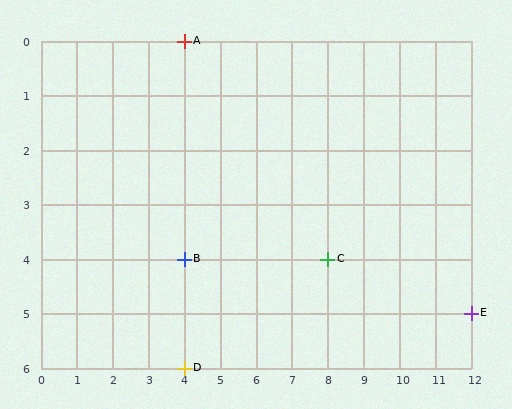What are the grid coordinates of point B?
Point B is at grid coordinates (4, 4).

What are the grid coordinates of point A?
Point A is at grid coordinates (4, 0).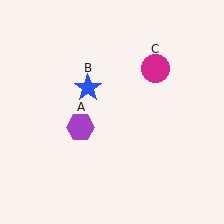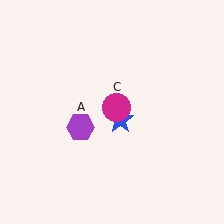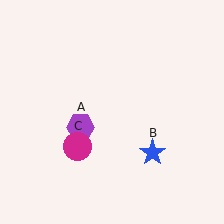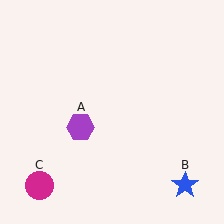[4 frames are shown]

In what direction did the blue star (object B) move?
The blue star (object B) moved down and to the right.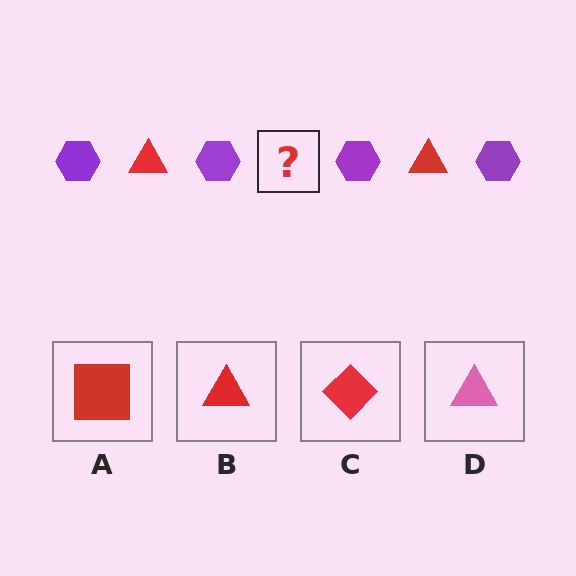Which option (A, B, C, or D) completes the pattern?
B.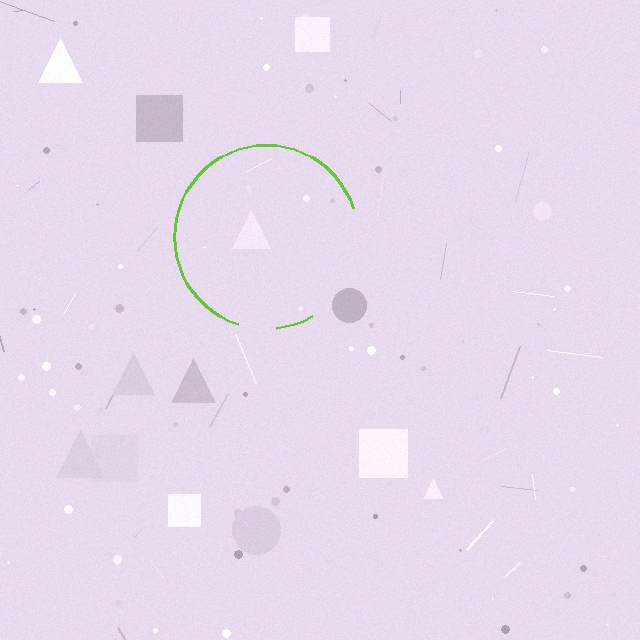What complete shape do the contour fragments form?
The contour fragments form a circle.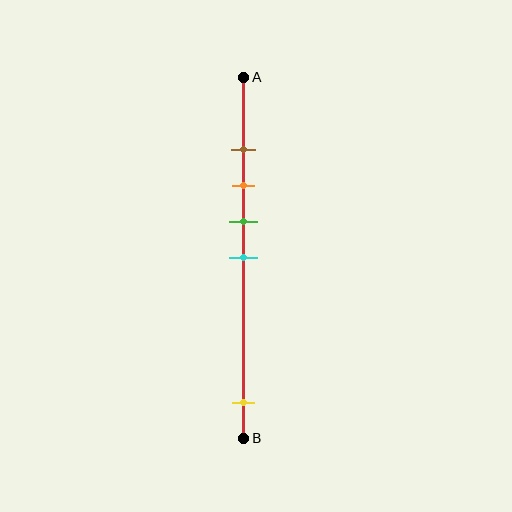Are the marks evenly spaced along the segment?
No, the marks are not evenly spaced.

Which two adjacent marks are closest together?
The brown and orange marks are the closest adjacent pair.